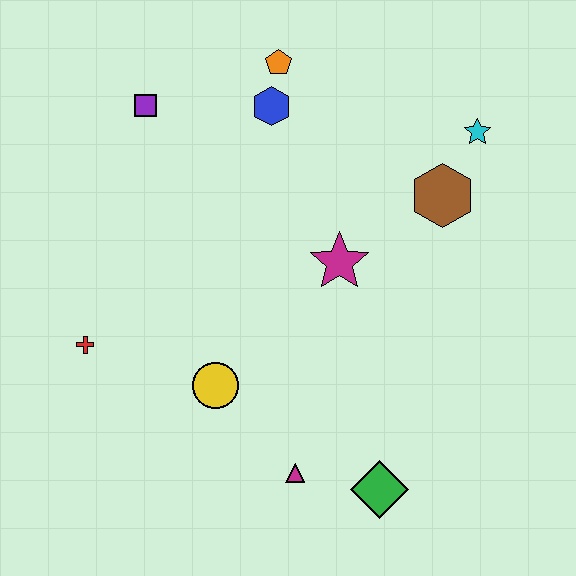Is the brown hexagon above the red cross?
Yes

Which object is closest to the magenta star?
The brown hexagon is closest to the magenta star.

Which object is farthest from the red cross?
The cyan star is farthest from the red cross.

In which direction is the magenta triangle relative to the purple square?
The magenta triangle is below the purple square.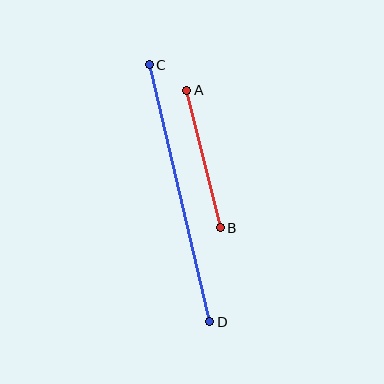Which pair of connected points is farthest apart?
Points C and D are farthest apart.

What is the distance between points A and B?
The distance is approximately 142 pixels.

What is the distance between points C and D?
The distance is approximately 264 pixels.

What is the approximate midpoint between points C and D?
The midpoint is at approximately (179, 193) pixels.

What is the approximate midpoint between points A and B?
The midpoint is at approximately (203, 159) pixels.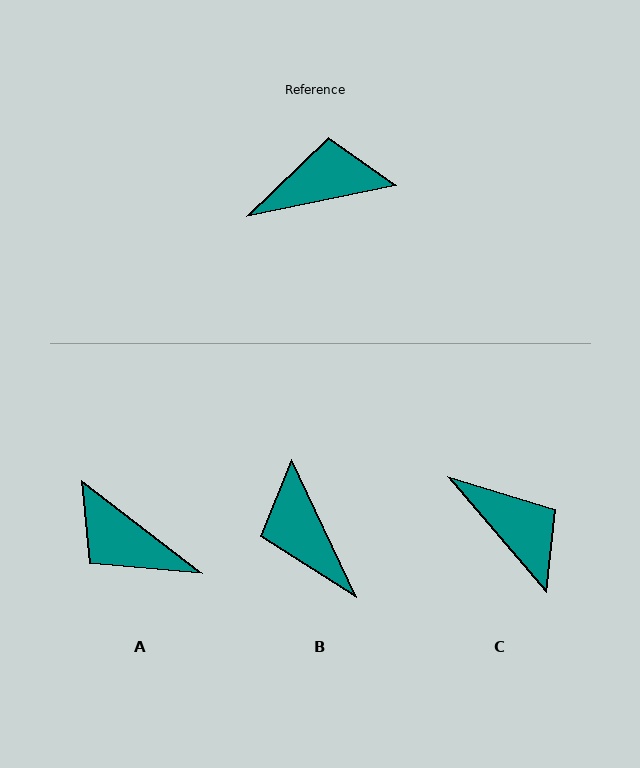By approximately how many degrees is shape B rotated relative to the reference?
Approximately 103 degrees counter-clockwise.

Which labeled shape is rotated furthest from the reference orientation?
A, about 131 degrees away.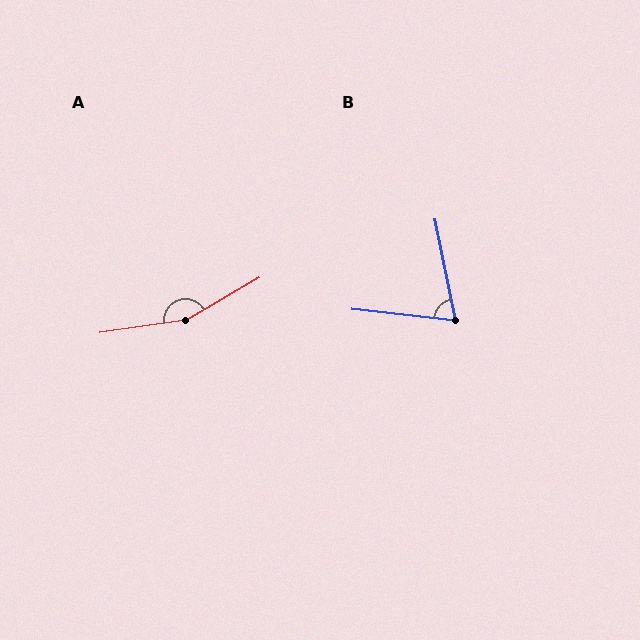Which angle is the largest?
A, at approximately 158 degrees.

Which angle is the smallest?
B, at approximately 73 degrees.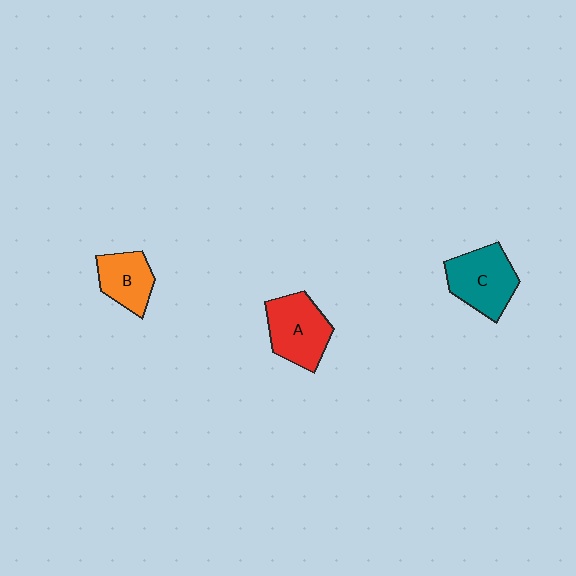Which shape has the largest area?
Shape C (teal).